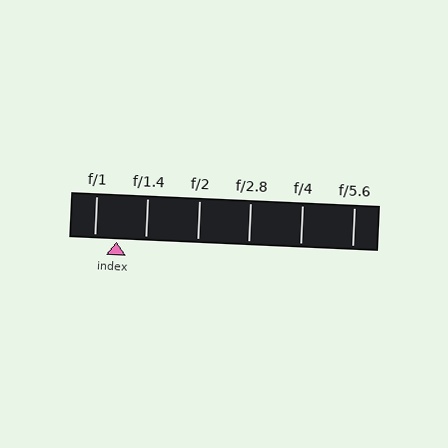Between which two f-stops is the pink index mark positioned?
The index mark is between f/1 and f/1.4.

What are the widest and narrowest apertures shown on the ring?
The widest aperture shown is f/1 and the narrowest is f/5.6.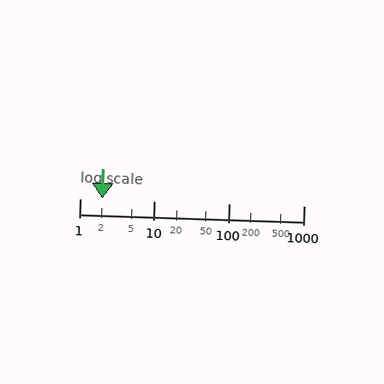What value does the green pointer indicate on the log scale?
The pointer indicates approximately 2.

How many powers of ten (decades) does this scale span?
The scale spans 3 decades, from 1 to 1000.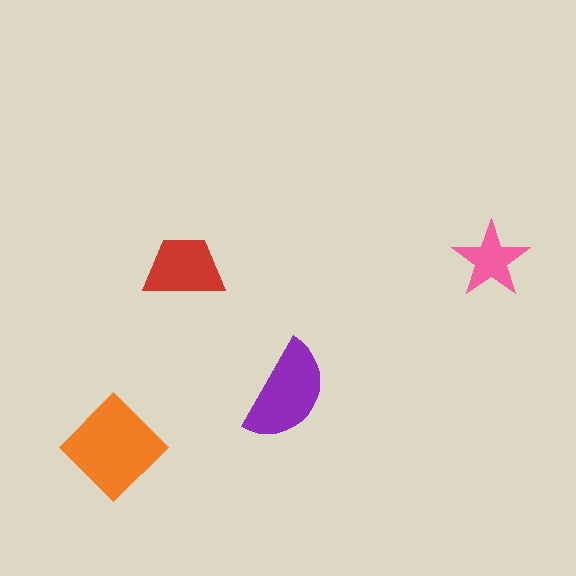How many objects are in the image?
There are 4 objects in the image.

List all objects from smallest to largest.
The pink star, the red trapezoid, the purple semicircle, the orange diamond.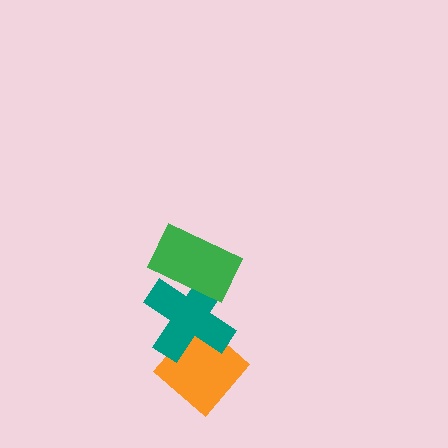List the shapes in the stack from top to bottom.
From top to bottom: the green rectangle, the teal cross, the orange diamond.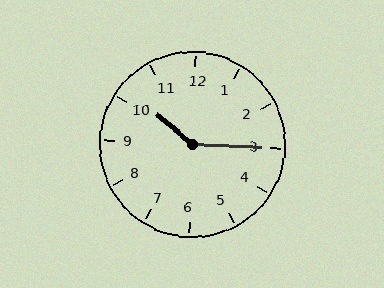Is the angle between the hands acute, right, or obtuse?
It is obtuse.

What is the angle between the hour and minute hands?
Approximately 142 degrees.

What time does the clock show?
10:15.